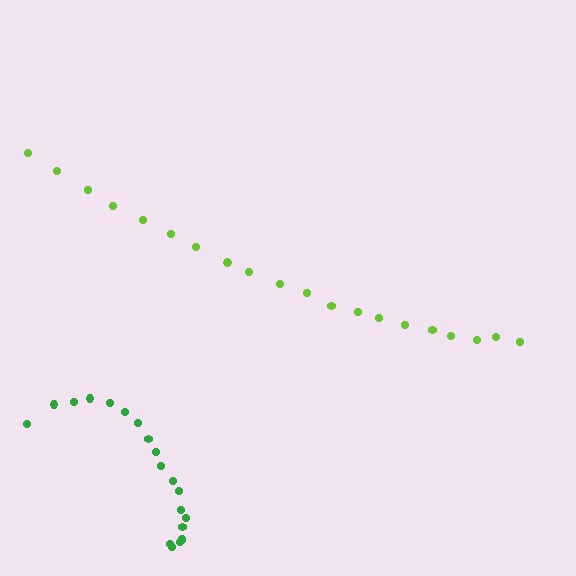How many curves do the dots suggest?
There are 2 distinct paths.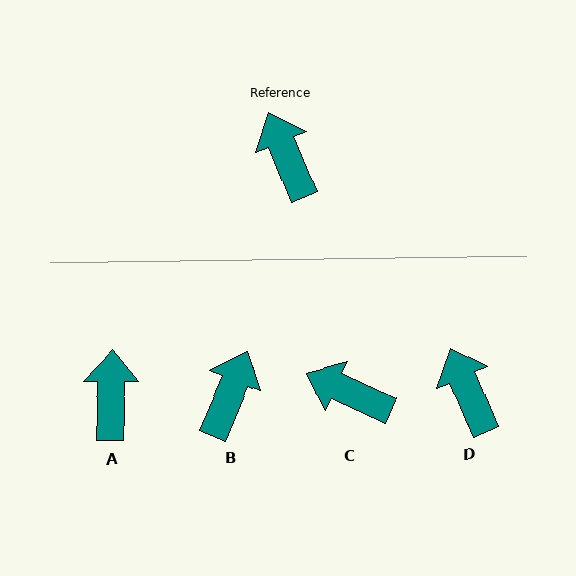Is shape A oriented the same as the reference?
No, it is off by about 24 degrees.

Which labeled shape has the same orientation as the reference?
D.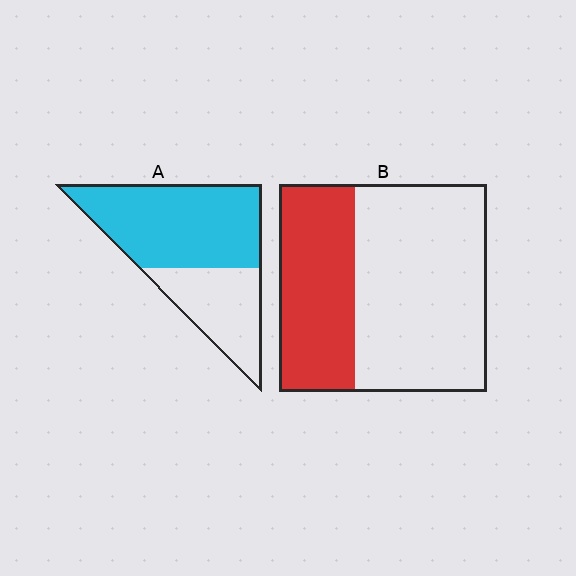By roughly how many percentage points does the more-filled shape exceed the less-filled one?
By roughly 30 percentage points (A over B).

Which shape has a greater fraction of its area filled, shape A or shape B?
Shape A.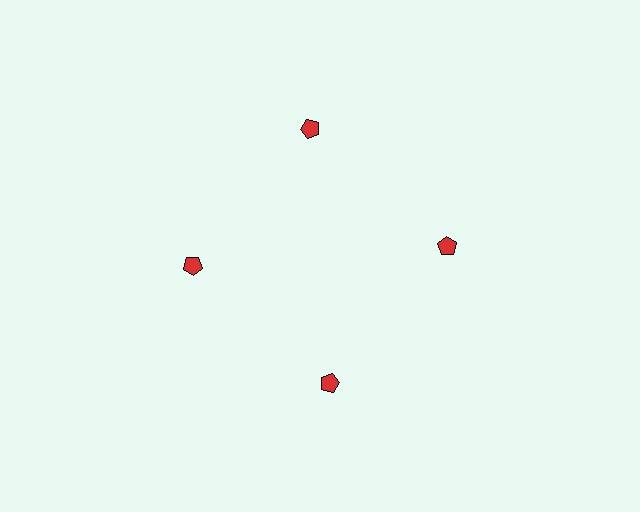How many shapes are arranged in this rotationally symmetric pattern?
There are 4 shapes, arranged in 4 groups of 1.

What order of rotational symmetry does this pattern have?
This pattern has 4-fold rotational symmetry.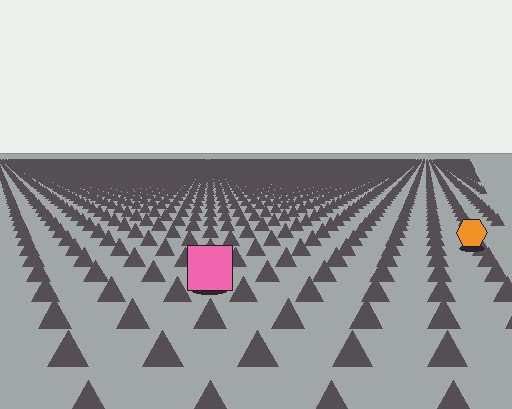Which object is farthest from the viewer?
The orange hexagon is farthest from the viewer. It appears smaller and the ground texture around it is denser.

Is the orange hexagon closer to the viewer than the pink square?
No. The pink square is closer — you can tell from the texture gradient: the ground texture is coarser near it.